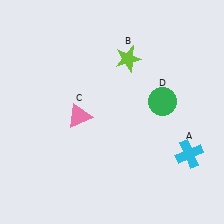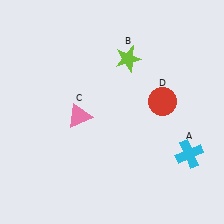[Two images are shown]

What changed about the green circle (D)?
In Image 1, D is green. In Image 2, it changed to red.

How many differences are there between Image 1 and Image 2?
There is 1 difference between the two images.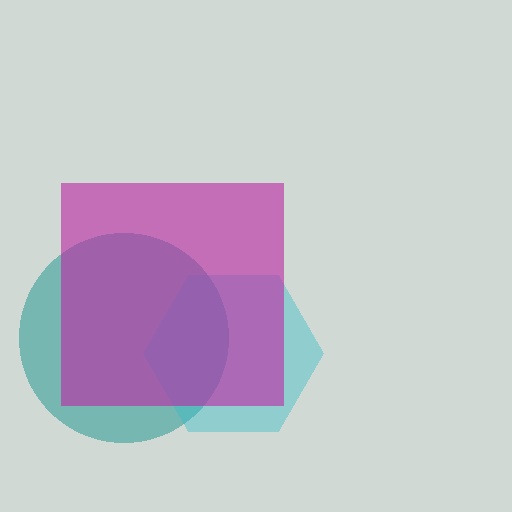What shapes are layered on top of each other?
The layered shapes are: a teal circle, a cyan hexagon, a magenta square.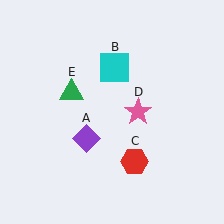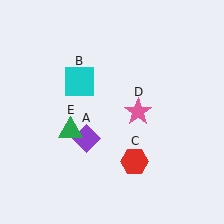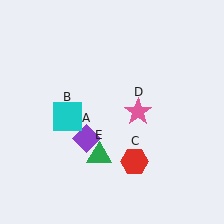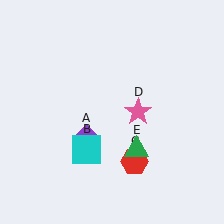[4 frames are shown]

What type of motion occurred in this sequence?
The cyan square (object B), green triangle (object E) rotated counterclockwise around the center of the scene.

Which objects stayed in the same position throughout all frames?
Purple diamond (object A) and red hexagon (object C) and pink star (object D) remained stationary.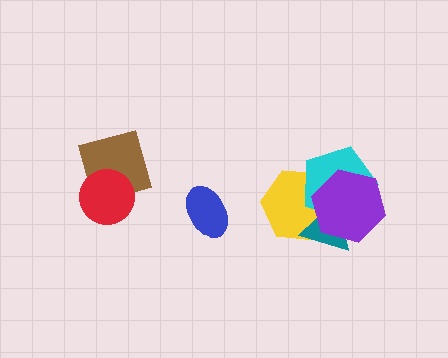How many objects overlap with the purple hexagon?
3 objects overlap with the purple hexagon.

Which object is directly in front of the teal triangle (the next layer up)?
The cyan pentagon is directly in front of the teal triangle.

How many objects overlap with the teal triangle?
3 objects overlap with the teal triangle.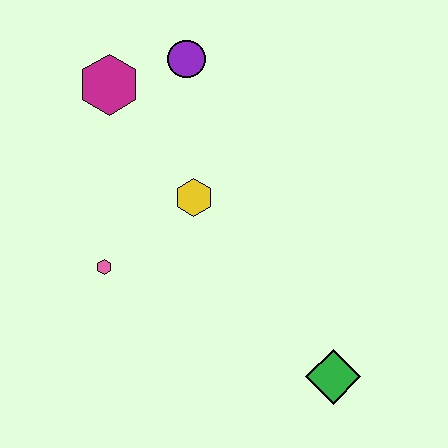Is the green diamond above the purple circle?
No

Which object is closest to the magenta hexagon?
The purple circle is closest to the magenta hexagon.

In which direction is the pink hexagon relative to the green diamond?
The pink hexagon is to the left of the green diamond.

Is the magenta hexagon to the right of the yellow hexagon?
No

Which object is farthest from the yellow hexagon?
The green diamond is farthest from the yellow hexagon.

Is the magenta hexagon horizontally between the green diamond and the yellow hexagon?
No